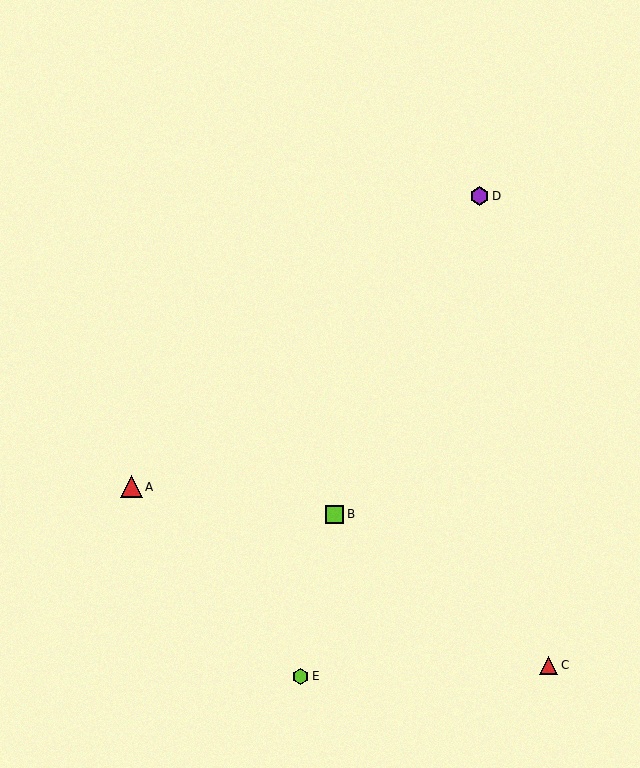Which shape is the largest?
The red triangle (labeled A) is the largest.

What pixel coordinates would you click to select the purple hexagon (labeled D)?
Click at (479, 196) to select the purple hexagon D.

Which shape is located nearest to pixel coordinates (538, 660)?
The red triangle (labeled C) at (549, 665) is nearest to that location.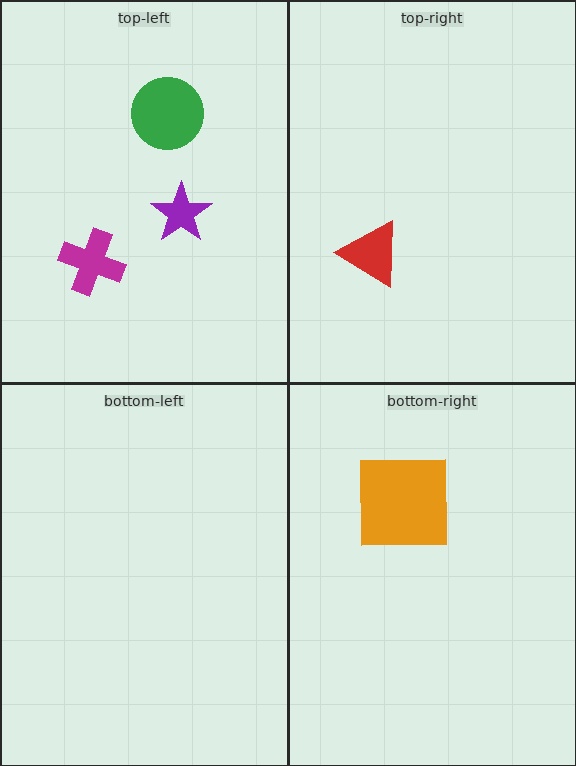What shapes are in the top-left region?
The green circle, the purple star, the magenta cross.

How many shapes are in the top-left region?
3.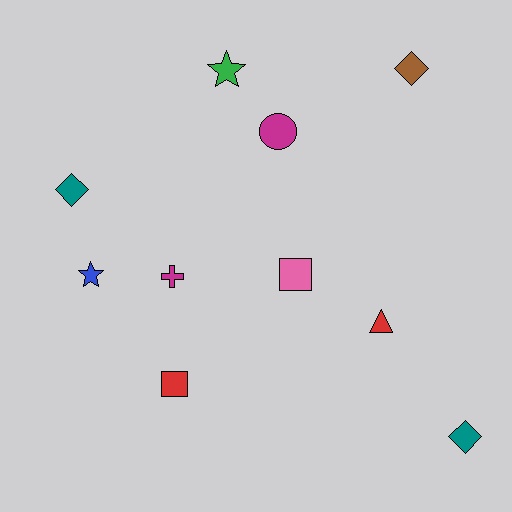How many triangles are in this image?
There is 1 triangle.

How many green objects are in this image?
There is 1 green object.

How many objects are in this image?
There are 10 objects.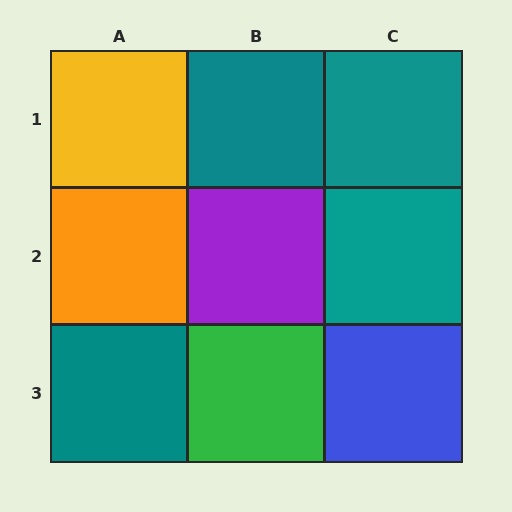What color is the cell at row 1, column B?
Teal.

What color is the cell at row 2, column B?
Purple.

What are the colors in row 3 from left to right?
Teal, green, blue.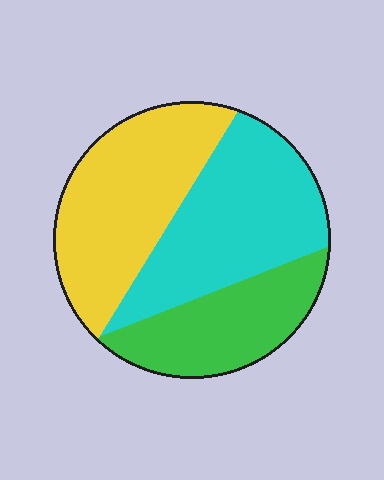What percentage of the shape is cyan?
Cyan covers 38% of the shape.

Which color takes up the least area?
Green, at roughly 25%.